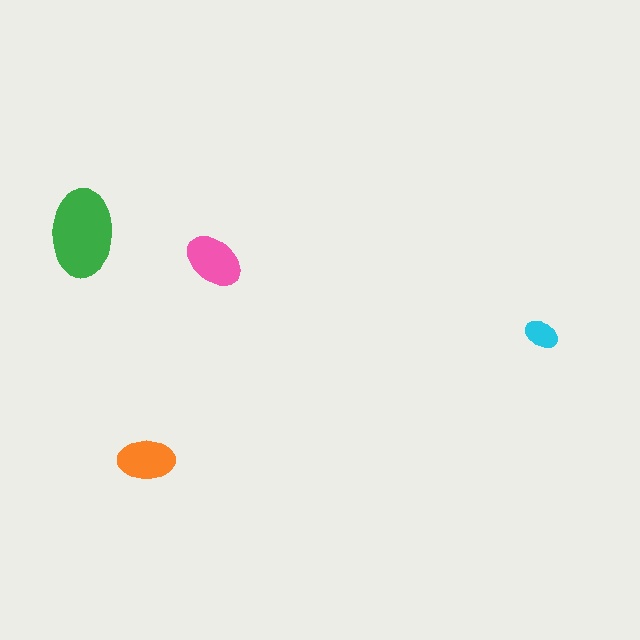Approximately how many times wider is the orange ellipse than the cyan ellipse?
About 1.5 times wider.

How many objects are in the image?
There are 4 objects in the image.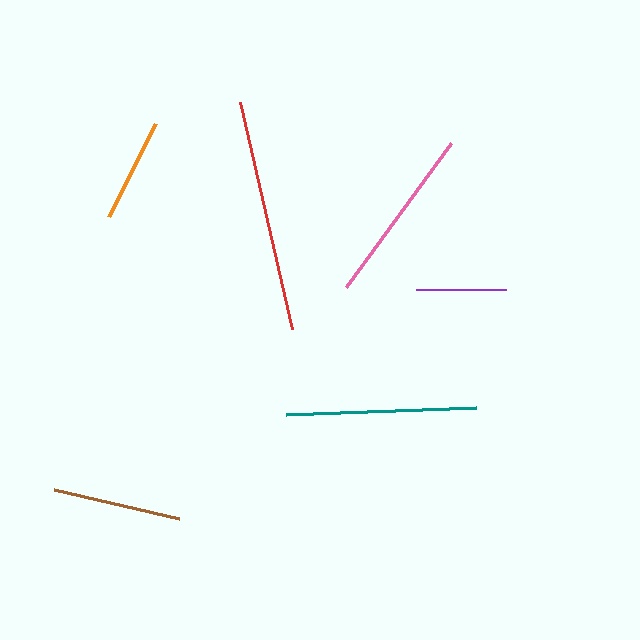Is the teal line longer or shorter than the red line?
The red line is longer than the teal line.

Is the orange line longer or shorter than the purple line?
The orange line is longer than the purple line.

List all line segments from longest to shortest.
From longest to shortest: red, teal, pink, brown, orange, purple.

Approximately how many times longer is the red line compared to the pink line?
The red line is approximately 1.3 times the length of the pink line.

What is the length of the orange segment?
The orange segment is approximately 105 pixels long.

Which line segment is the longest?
The red line is the longest at approximately 233 pixels.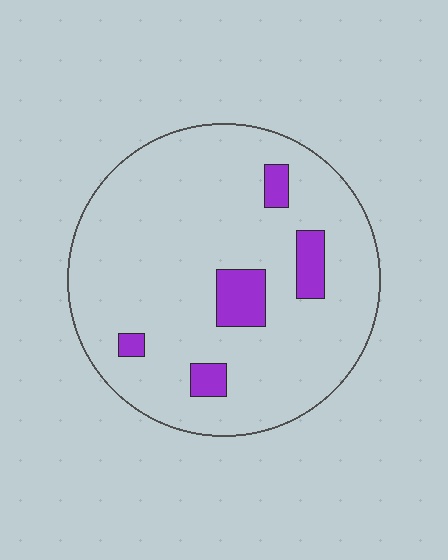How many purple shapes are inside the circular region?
5.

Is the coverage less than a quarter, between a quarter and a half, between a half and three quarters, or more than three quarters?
Less than a quarter.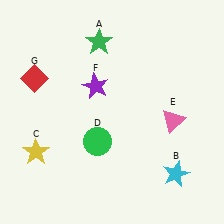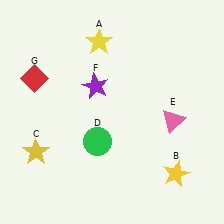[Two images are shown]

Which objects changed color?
A changed from green to yellow. B changed from cyan to yellow.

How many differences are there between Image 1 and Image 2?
There are 2 differences between the two images.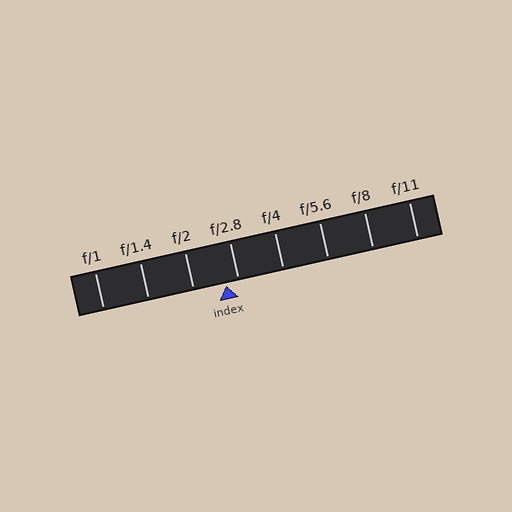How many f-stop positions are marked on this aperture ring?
There are 8 f-stop positions marked.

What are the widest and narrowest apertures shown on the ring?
The widest aperture shown is f/1 and the narrowest is f/11.